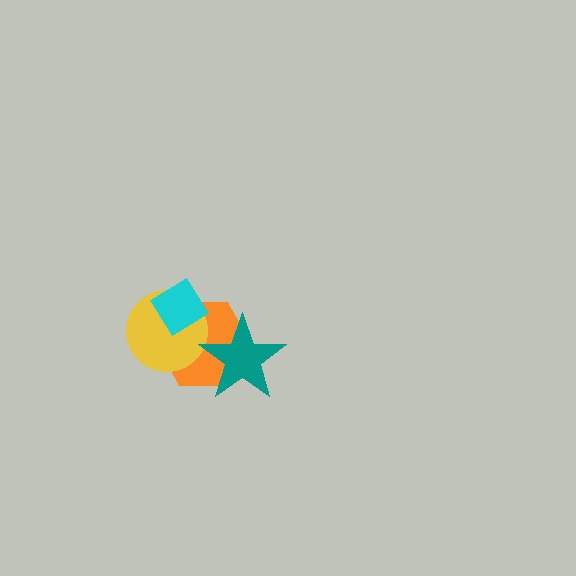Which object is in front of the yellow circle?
The cyan diamond is in front of the yellow circle.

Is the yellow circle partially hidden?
Yes, it is partially covered by another shape.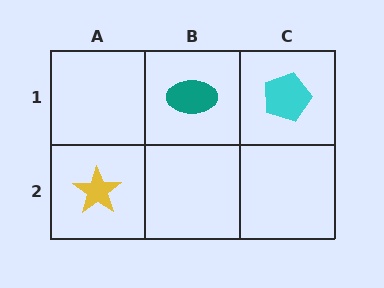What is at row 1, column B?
A teal ellipse.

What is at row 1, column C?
A cyan pentagon.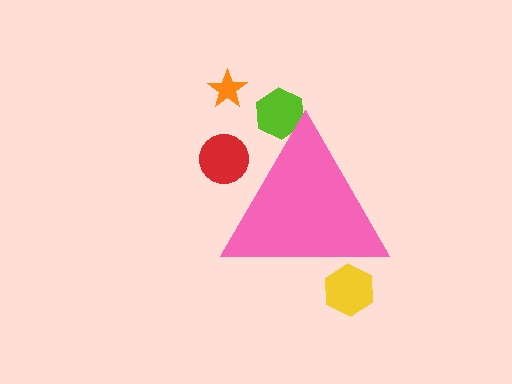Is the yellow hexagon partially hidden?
Yes, the yellow hexagon is partially hidden behind the pink triangle.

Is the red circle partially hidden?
Yes, the red circle is partially hidden behind the pink triangle.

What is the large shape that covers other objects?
A pink triangle.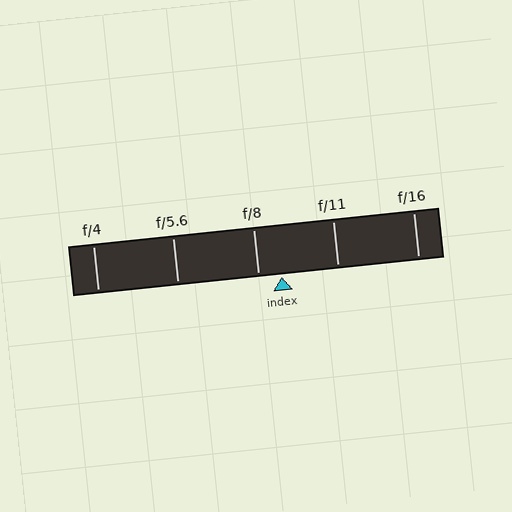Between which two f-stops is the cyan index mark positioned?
The index mark is between f/8 and f/11.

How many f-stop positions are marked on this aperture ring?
There are 5 f-stop positions marked.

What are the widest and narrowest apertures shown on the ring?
The widest aperture shown is f/4 and the narrowest is f/16.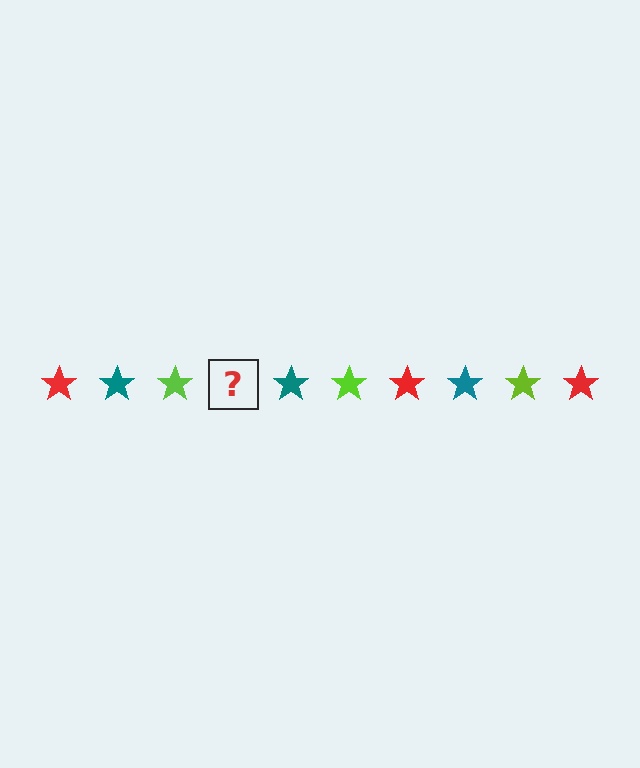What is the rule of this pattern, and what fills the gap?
The rule is that the pattern cycles through red, teal, lime stars. The gap should be filled with a red star.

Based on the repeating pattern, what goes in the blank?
The blank should be a red star.